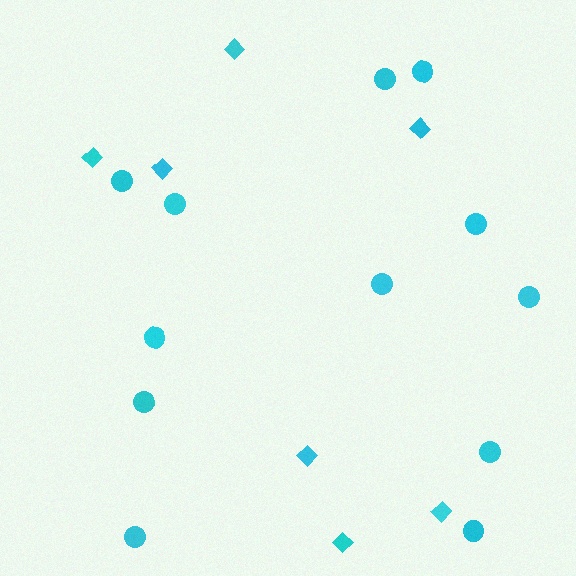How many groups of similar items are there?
There are 2 groups: one group of circles (12) and one group of diamonds (7).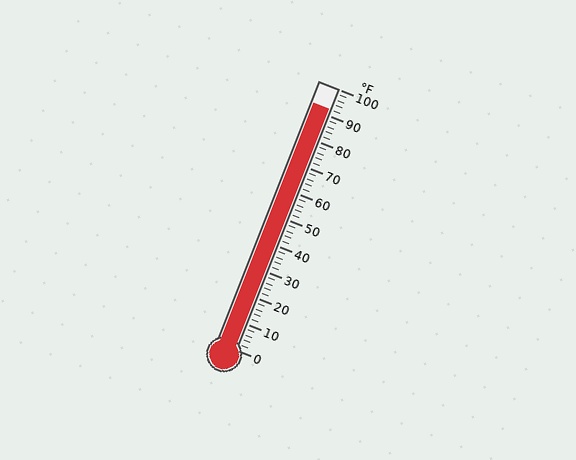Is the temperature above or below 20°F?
The temperature is above 20°F.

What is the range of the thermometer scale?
The thermometer scale ranges from 0°F to 100°F.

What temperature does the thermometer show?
The thermometer shows approximately 92°F.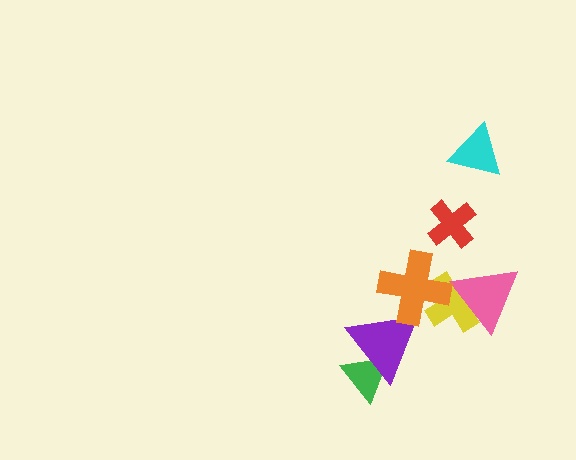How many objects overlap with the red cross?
0 objects overlap with the red cross.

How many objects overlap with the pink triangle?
1 object overlaps with the pink triangle.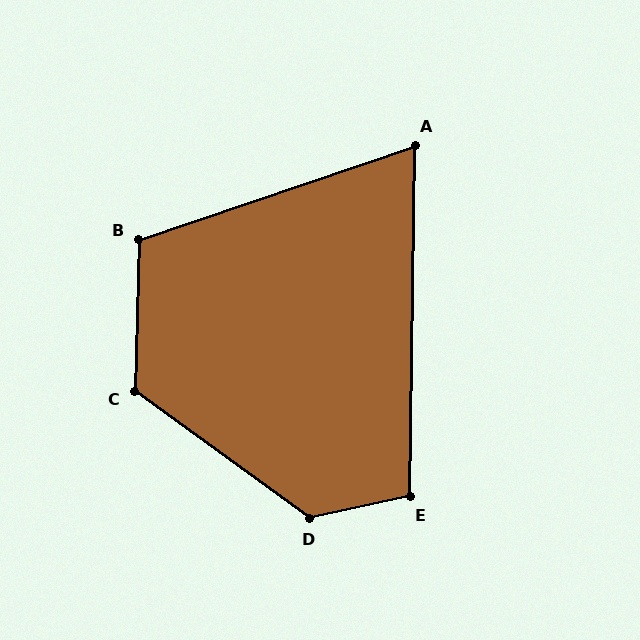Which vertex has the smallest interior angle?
A, at approximately 70 degrees.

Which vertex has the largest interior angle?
D, at approximately 132 degrees.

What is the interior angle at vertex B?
Approximately 110 degrees (obtuse).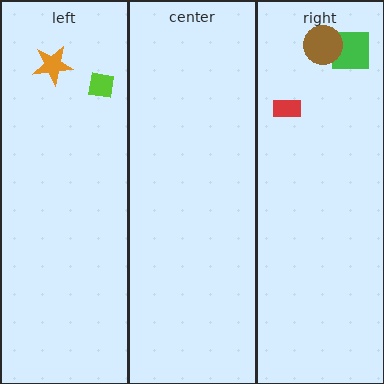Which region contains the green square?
The right region.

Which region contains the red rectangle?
The right region.